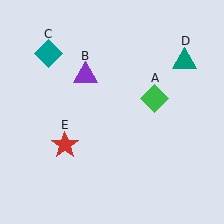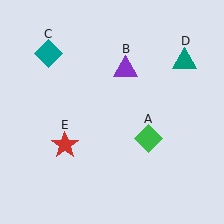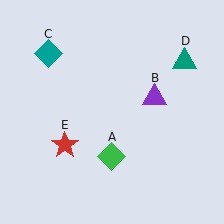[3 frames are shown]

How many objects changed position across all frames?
2 objects changed position: green diamond (object A), purple triangle (object B).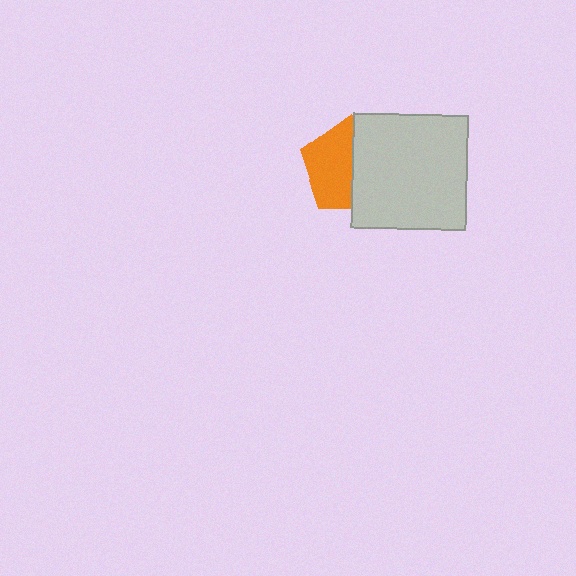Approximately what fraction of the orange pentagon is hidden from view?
Roughly 47% of the orange pentagon is hidden behind the light gray square.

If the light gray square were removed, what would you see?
You would see the complete orange pentagon.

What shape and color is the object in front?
The object in front is a light gray square.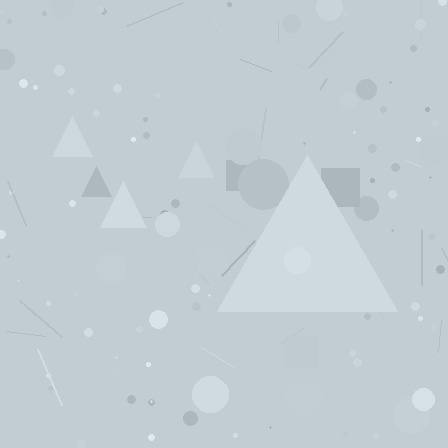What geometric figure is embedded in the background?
A triangle is embedded in the background.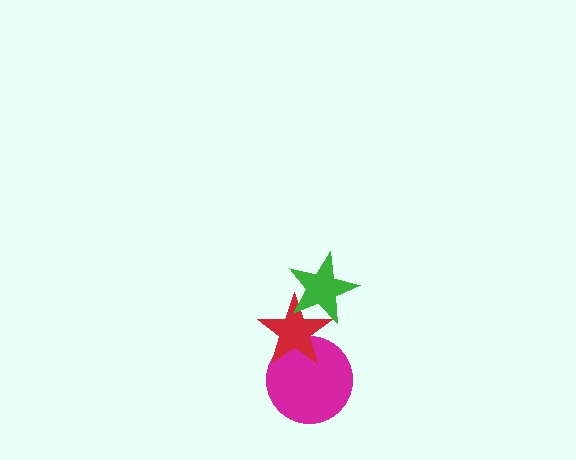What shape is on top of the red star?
The green star is on top of the red star.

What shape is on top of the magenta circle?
The red star is on top of the magenta circle.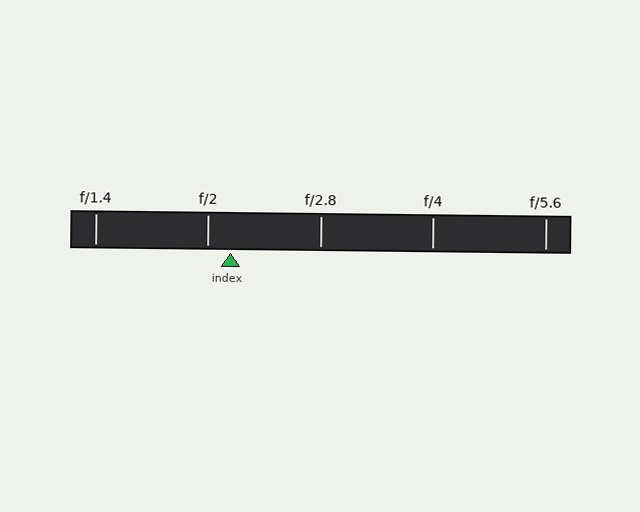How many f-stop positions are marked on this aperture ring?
There are 5 f-stop positions marked.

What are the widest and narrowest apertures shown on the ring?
The widest aperture shown is f/1.4 and the narrowest is f/5.6.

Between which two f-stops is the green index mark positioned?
The index mark is between f/2 and f/2.8.